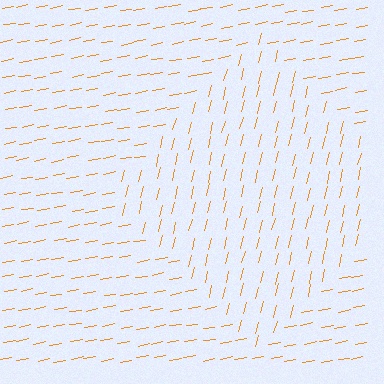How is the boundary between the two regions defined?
The boundary is defined purely by a change in line orientation (approximately 66 degrees difference). All lines are the same color and thickness.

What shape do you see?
I see a diamond.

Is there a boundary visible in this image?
Yes, there is a texture boundary formed by a change in line orientation.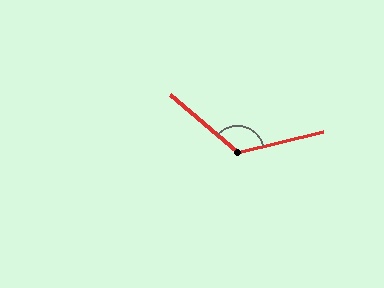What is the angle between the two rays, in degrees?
Approximately 126 degrees.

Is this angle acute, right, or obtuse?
It is obtuse.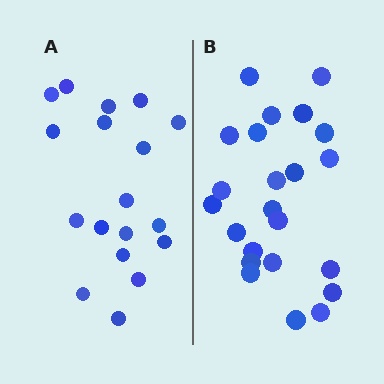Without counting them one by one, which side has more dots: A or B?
Region B (the right region) has more dots.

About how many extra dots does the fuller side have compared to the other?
Region B has about 5 more dots than region A.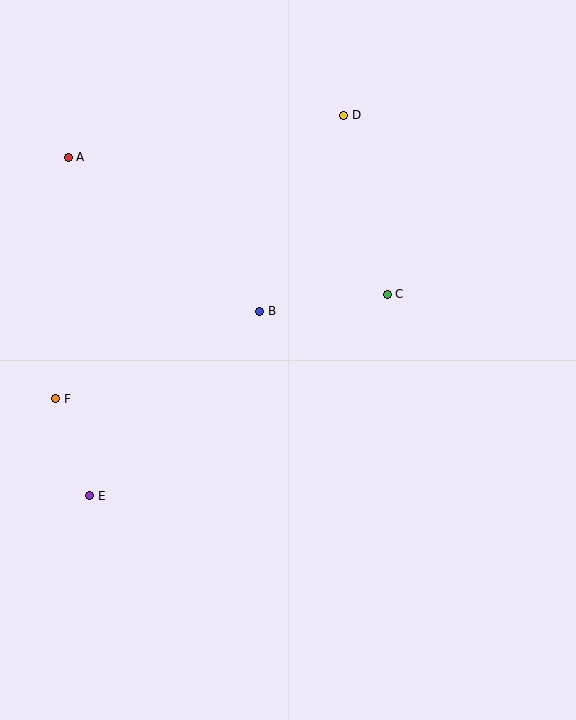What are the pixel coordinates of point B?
Point B is at (260, 311).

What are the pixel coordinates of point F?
Point F is at (56, 399).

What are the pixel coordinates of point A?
Point A is at (68, 157).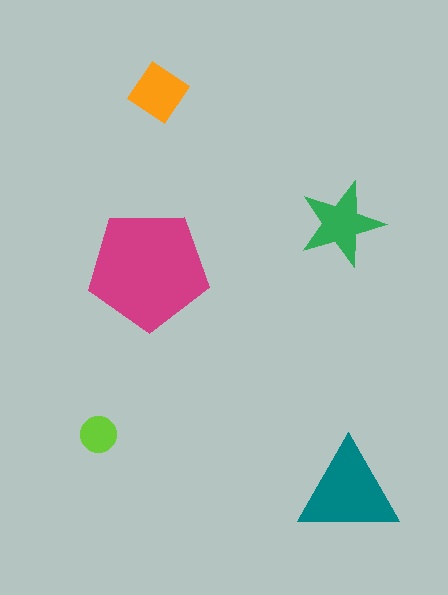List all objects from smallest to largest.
The lime circle, the orange diamond, the green star, the teal triangle, the magenta pentagon.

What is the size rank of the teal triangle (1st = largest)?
2nd.